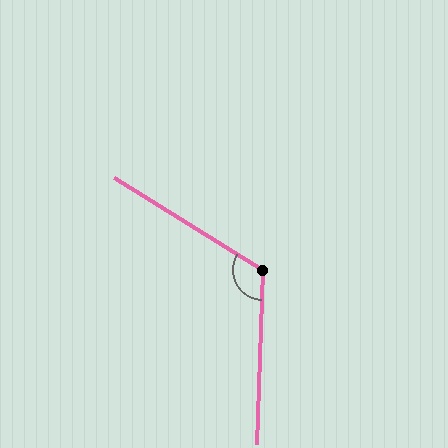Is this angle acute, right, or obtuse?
It is obtuse.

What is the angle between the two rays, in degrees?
Approximately 120 degrees.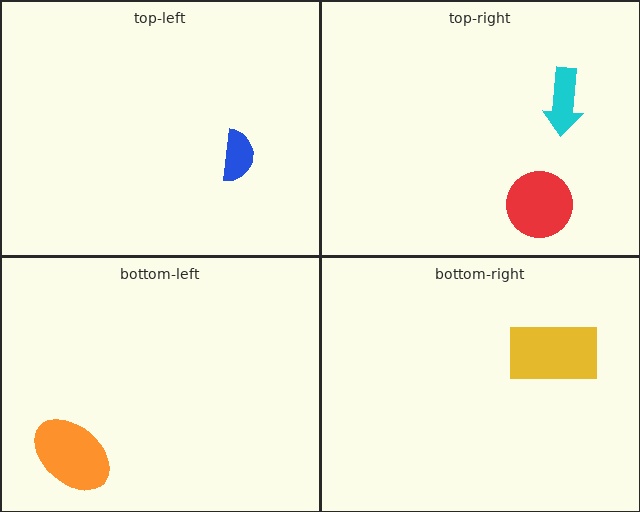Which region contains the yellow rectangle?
The bottom-right region.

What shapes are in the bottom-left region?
The orange ellipse.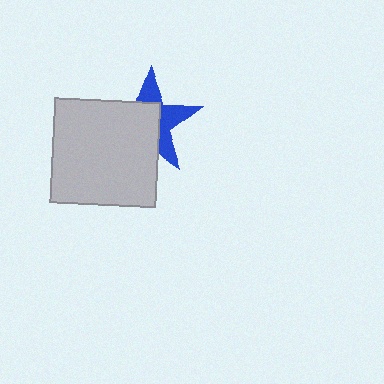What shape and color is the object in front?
The object in front is a light gray square.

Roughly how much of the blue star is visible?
A small part of it is visible (roughly 41%).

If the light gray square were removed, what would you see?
You would see the complete blue star.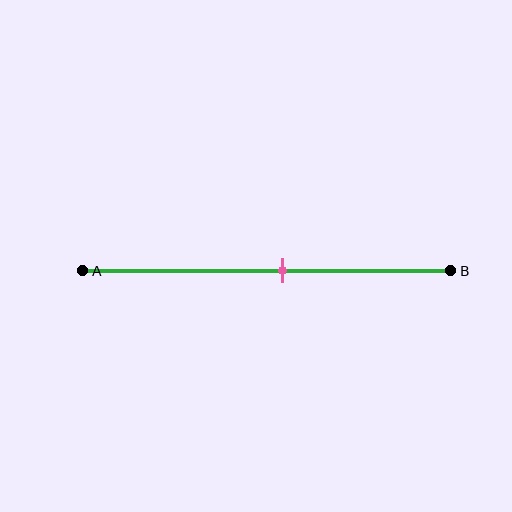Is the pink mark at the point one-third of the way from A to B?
No, the mark is at about 55% from A, not at the 33% one-third point.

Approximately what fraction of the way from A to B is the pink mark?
The pink mark is approximately 55% of the way from A to B.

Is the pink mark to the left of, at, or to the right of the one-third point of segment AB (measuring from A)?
The pink mark is to the right of the one-third point of segment AB.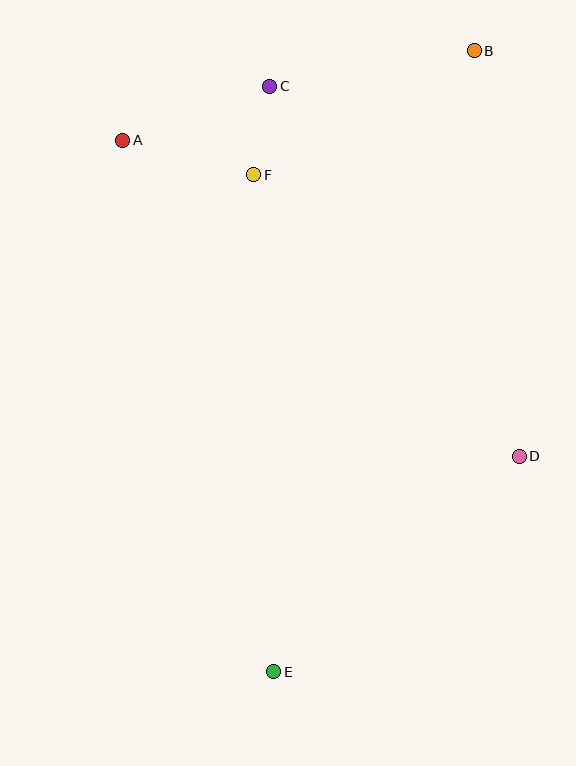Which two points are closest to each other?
Points C and F are closest to each other.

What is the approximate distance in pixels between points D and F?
The distance between D and F is approximately 387 pixels.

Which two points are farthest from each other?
Points B and E are farthest from each other.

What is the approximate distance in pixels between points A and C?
The distance between A and C is approximately 157 pixels.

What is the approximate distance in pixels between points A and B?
The distance between A and B is approximately 363 pixels.